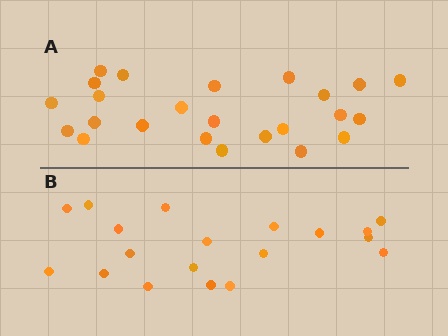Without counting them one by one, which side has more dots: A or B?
Region A (the top region) has more dots.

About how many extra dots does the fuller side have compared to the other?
Region A has about 5 more dots than region B.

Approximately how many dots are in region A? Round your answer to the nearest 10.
About 20 dots. (The exact count is 24, which rounds to 20.)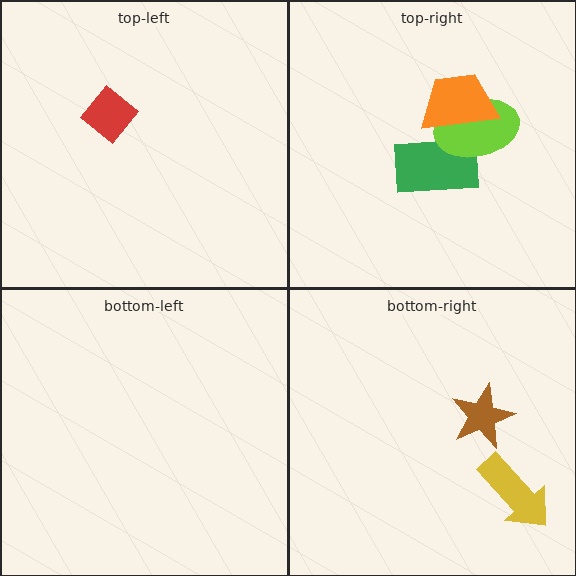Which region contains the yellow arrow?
The bottom-right region.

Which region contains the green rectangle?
The top-right region.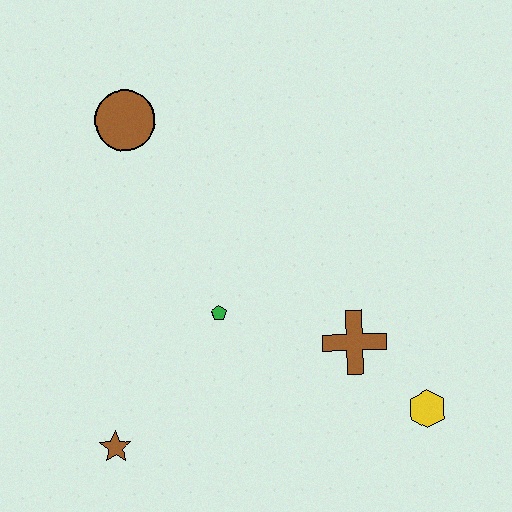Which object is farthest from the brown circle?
The yellow hexagon is farthest from the brown circle.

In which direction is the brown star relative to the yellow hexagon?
The brown star is to the left of the yellow hexagon.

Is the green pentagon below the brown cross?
No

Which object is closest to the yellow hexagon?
The brown cross is closest to the yellow hexagon.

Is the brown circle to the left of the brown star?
No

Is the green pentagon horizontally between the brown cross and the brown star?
Yes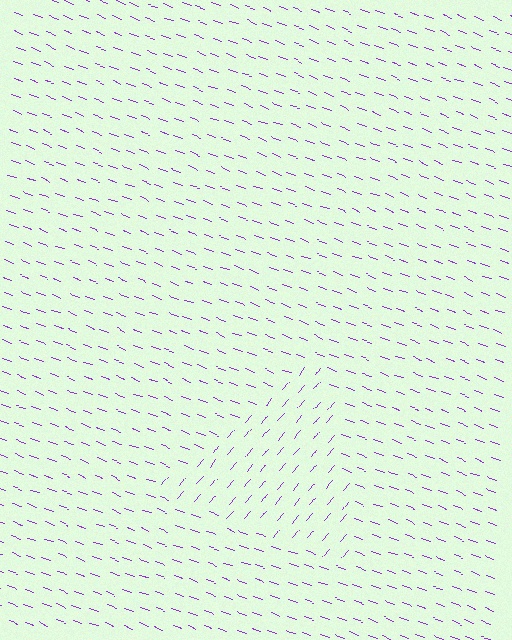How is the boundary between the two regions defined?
The boundary is defined purely by a change in line orientation (approximately 70 degrees difference). All lines are the same color and thickness.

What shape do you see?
I see a triangle.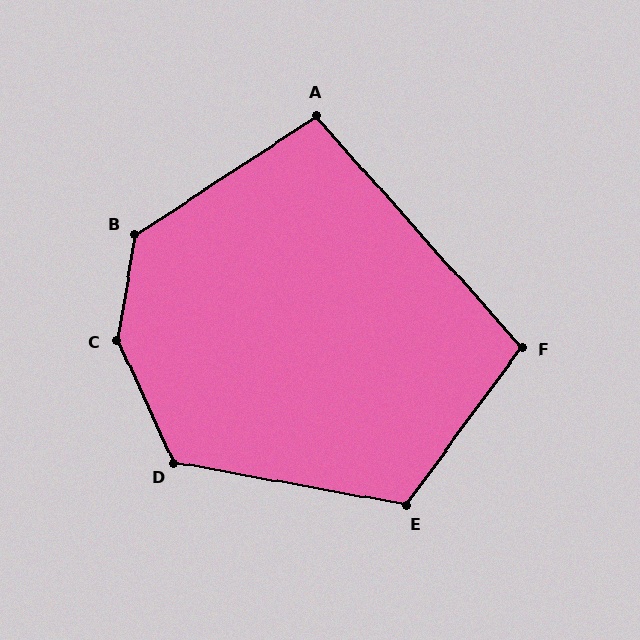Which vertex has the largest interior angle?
C, at approximately 145 degrees.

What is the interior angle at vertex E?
Approximately 116 degrees (obtuse).